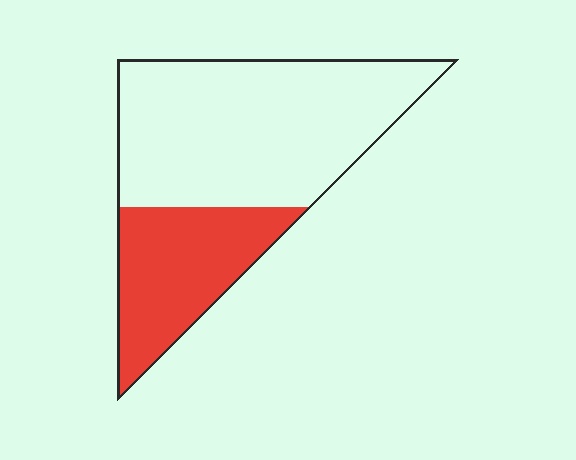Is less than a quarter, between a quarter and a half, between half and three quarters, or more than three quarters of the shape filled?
Between a quarter and a half.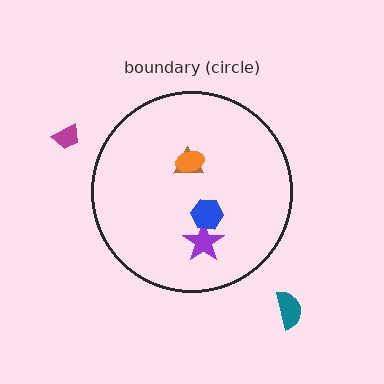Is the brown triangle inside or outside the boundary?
Inside.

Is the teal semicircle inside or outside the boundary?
Outside.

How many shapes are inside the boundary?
4 inside, 2 outside.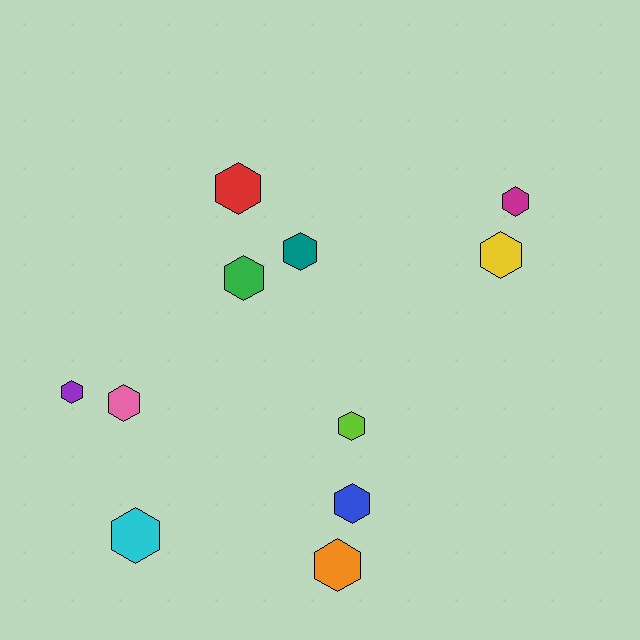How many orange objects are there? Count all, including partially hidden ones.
There is 1 orange object.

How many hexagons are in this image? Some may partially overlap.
There are 11 hexagons.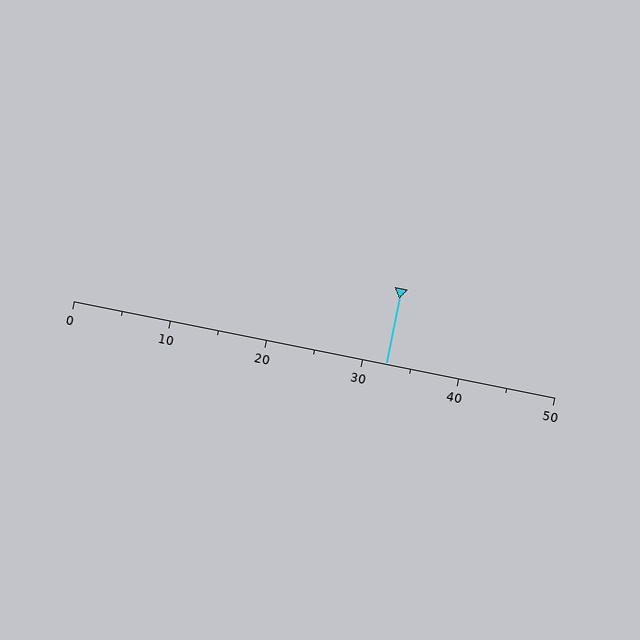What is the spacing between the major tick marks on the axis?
The major ticks are spaced 10 apart.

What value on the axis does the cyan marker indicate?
The marker indicates approximately 32.5.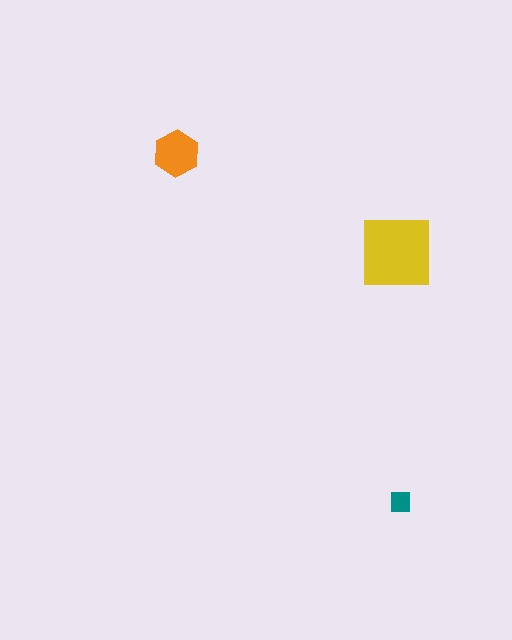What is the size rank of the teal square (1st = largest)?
3rd.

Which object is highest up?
The orange hexagon is topmost.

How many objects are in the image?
There are 3 objects in the image.